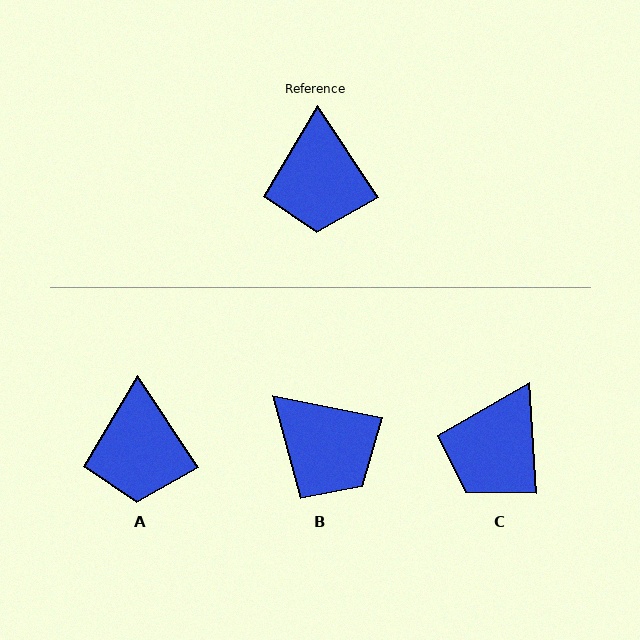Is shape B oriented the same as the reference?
No, it is off by about 45 degrees.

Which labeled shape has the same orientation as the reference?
A.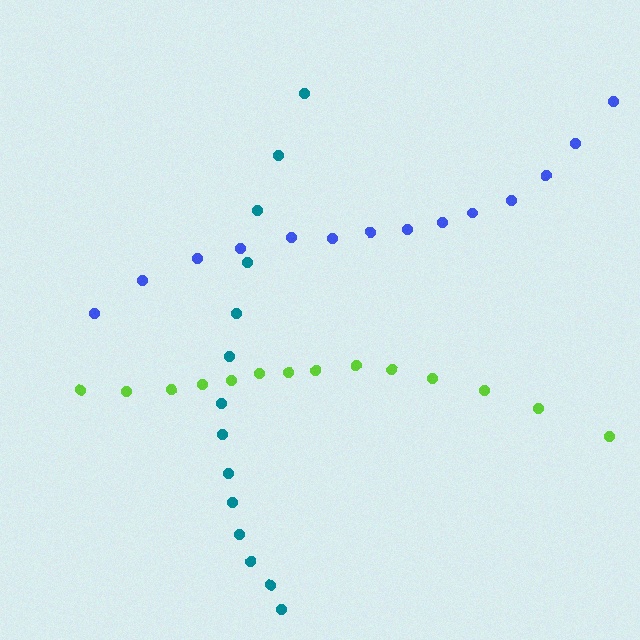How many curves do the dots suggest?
There are 3 distinct paths.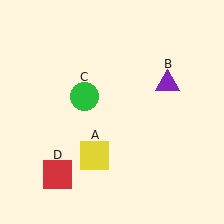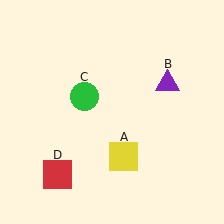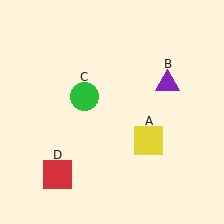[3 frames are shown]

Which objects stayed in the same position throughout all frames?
Purple triangle (object B) and green circle (object C) and red square (object D) remained stationary.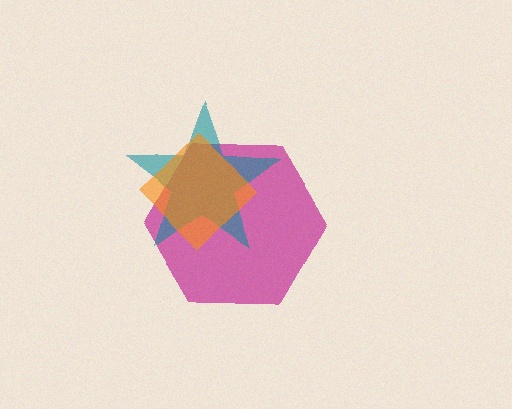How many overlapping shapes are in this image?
There are 3 overlapping shapes in the image.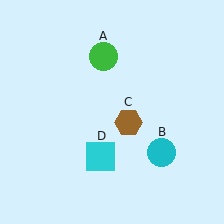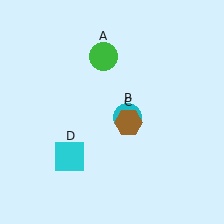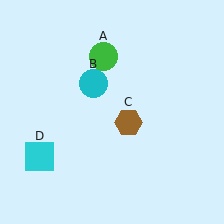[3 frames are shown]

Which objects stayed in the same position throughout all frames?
Green circle (object A) and brown hexagon (object C) remained stationary.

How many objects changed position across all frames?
2 objects changed position: cyan circle (object B), cyan square (object D).